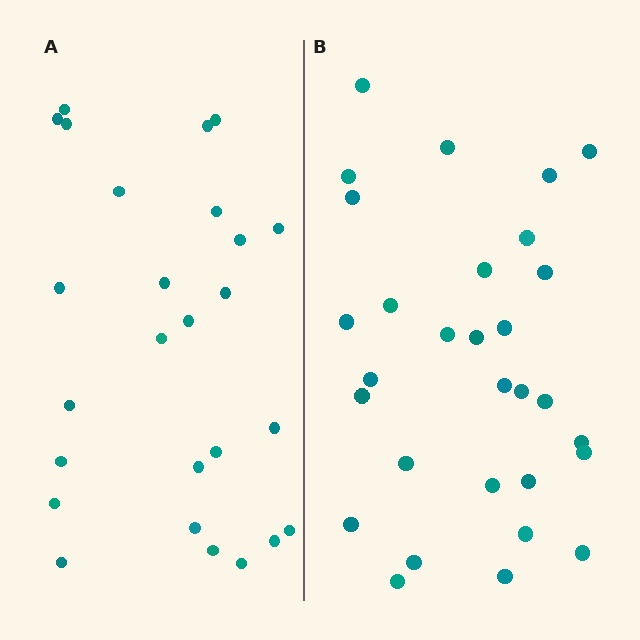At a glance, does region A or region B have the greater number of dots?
Region B (the right region) has more dots.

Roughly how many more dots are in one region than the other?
Region B has about 4 more dots than region A.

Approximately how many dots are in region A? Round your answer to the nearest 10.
About 30 dots. (The exact count is 26, which rounds to 30.)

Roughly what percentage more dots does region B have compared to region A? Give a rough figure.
About 15% more.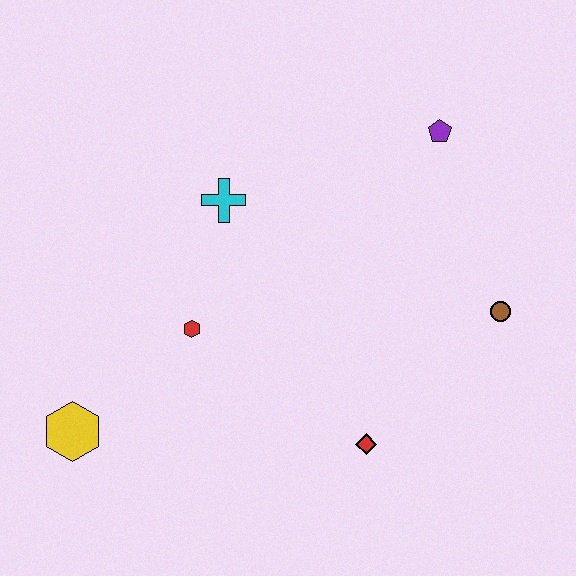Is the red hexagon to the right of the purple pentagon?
No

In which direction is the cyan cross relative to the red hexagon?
The cyan cross is above the red hexagon.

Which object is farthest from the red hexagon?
The purple pentagon is farthest from the red hexagon.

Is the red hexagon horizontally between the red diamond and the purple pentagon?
No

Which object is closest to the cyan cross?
The red hexagon is closest to the cyan cross.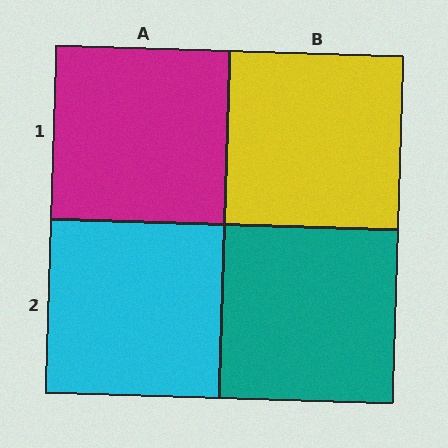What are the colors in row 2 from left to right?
Cyan, teal.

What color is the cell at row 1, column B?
Yellow.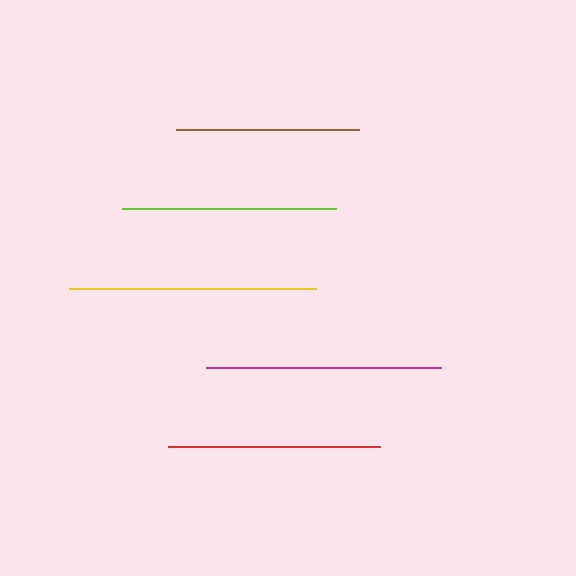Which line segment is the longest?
The yellow line is the longest at approximately 248 pixels.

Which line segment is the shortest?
The brown line is the shortest at approximately 184 pixels.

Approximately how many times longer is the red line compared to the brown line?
The red line is approximately 1.2 times the length of the brown line.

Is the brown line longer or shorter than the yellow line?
The yellow line is longer than the brown line.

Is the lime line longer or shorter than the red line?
The lime line is longer than the red line.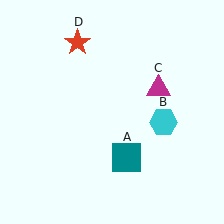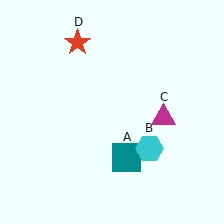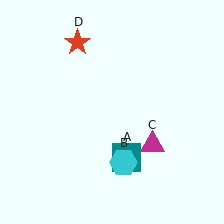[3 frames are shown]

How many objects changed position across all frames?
2 objects changed position: cyan hexagon (object B), magenta triangle (object C).